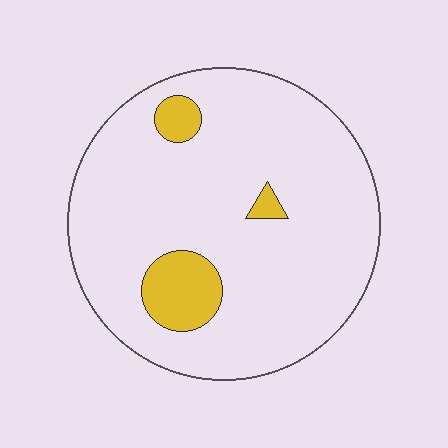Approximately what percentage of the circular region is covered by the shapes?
Approximately 10%.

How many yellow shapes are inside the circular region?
3.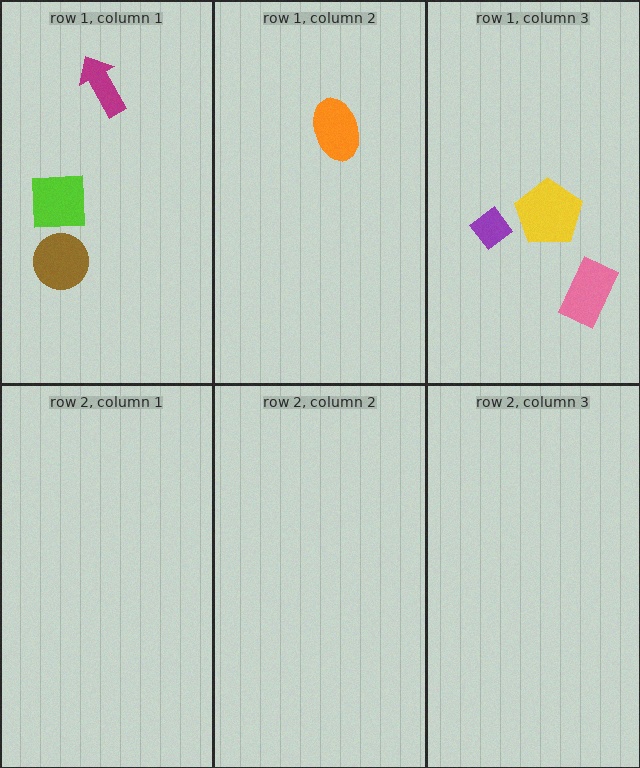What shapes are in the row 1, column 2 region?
The orange ellipse.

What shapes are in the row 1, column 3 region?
The purple diamond, the pink rectangle, the yellow pentagon.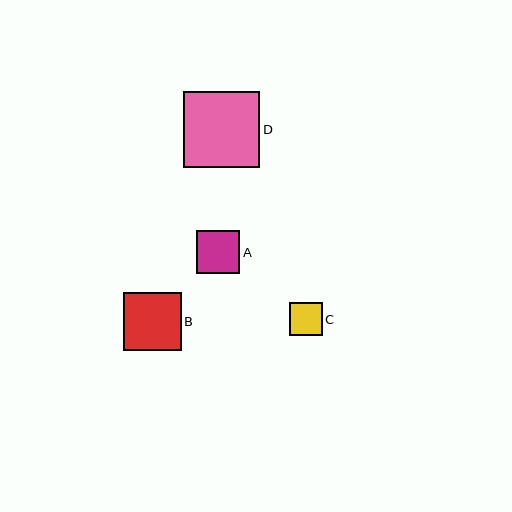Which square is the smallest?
Square C is the smallest with a size of approximately 33 pixels.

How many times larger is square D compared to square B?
Square D is approximately 1.3 times the size of square B.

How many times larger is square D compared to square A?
Square D is approximately 1.8 times the size of square A.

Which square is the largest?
Square D is the largest with a size of approximately 76 pixels.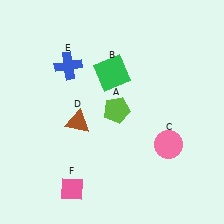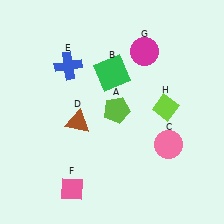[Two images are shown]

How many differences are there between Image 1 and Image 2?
There are 2 differences between the two images.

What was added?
A magenta circle (G), a lime diamond (H) were added in Image 2.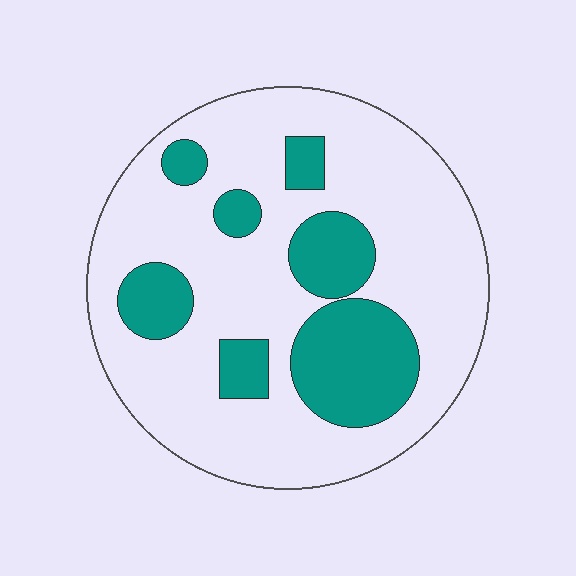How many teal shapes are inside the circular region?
7.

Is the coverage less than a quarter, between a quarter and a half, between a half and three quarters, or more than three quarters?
Between a quarter and a half.